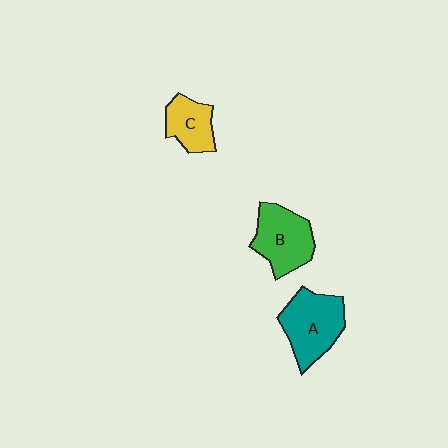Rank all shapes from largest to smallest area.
From largest to smallest: A (teal), B (green), C (yellow).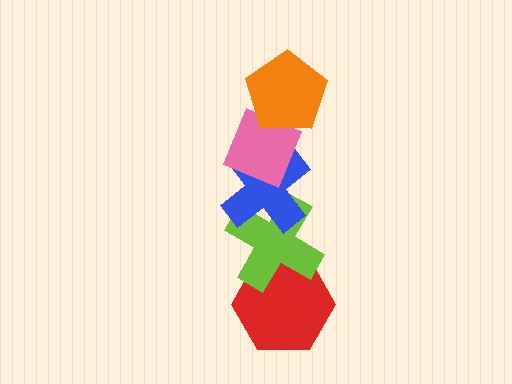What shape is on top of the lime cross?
The blue cross is on top of the lime cross.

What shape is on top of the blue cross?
The pink diamond is on top of the blue cross.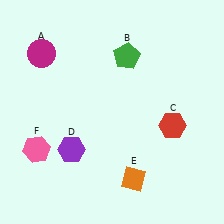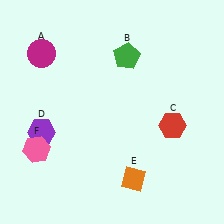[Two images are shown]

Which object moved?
The purple hexagon (D) moved left.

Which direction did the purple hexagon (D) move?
The purple hexagon (D) moved left.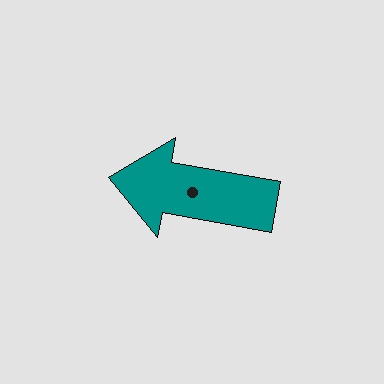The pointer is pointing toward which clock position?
Roughly 9 o'clock.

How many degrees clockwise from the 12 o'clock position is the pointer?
Approximately 280 degrees.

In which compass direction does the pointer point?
West.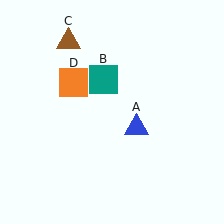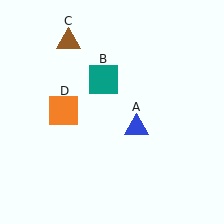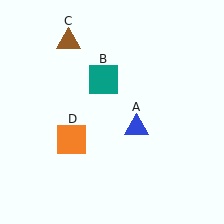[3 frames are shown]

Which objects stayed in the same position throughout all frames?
Blue triangle (object A) and teal square (object B) and brown triangle (object C) remained stationary.